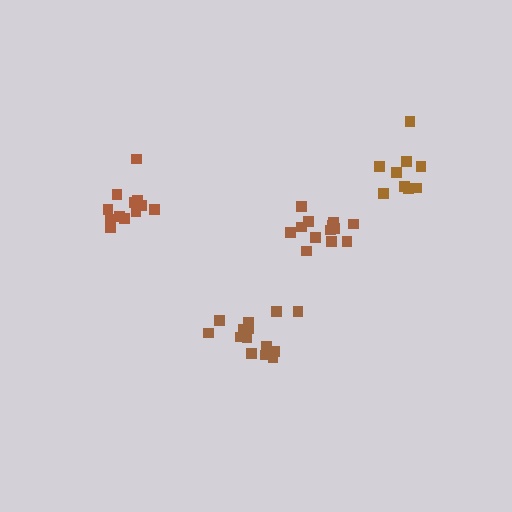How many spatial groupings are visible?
There are 4 spatial groupings.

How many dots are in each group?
Group 1: 12 dots, Group 2: 14 dots, Group 3: 9 dots, Group 4: 13 dots (48 total).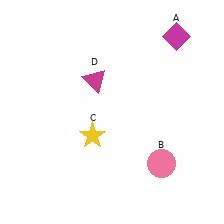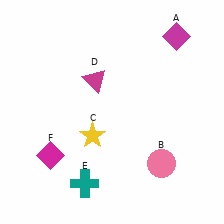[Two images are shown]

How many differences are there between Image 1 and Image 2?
There are 2 differences between the two images.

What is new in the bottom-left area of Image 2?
A teal cross (E) was added in the bottom-left area of Image 2.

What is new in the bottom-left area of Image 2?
A magenta diamond (F) was added in the bottom-left area of Image 2.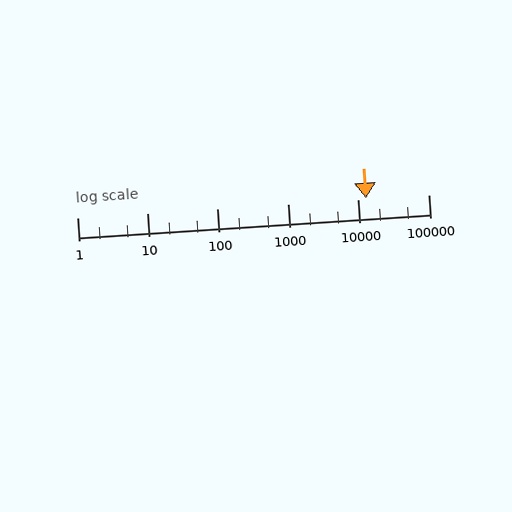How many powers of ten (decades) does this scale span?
The scale spans 5 decades, from 1 to 100000.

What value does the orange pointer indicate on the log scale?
The pointer indicates approximately 13000.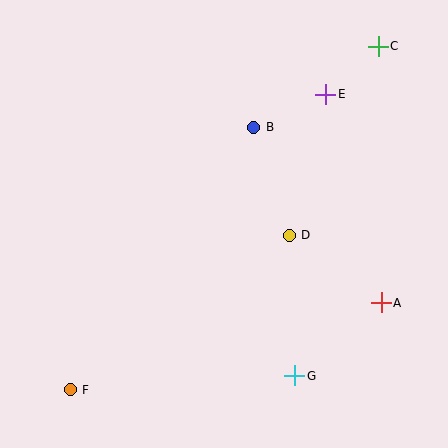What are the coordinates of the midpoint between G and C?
The midpoint between G and C is at (336, 211).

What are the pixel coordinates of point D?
Point D is at (289, 235).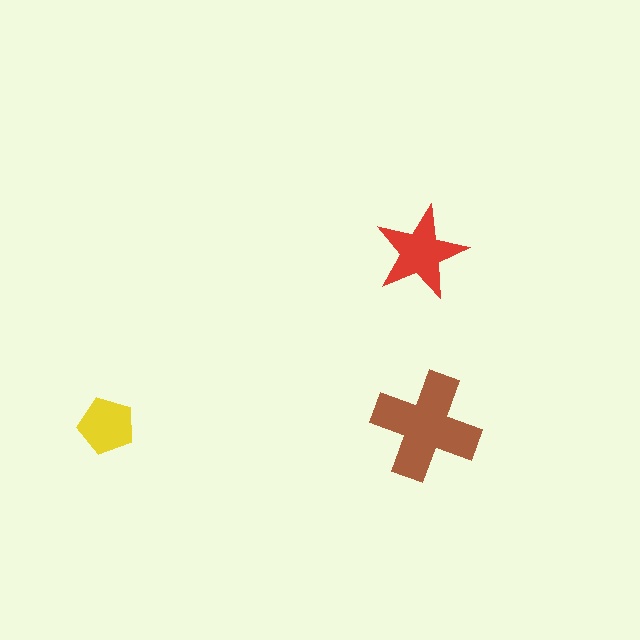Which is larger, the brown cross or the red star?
The brown cross.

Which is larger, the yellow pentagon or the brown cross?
The brown cross.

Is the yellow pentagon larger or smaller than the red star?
Smaller.